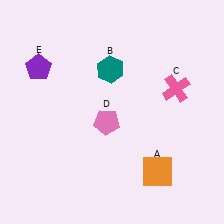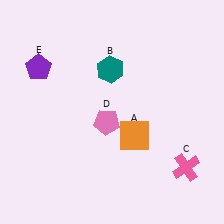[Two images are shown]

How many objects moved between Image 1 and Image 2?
2 objects moved between the two images.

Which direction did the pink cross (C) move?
The pink cross (C) moved down.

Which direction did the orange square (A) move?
The orange square (A) moved up.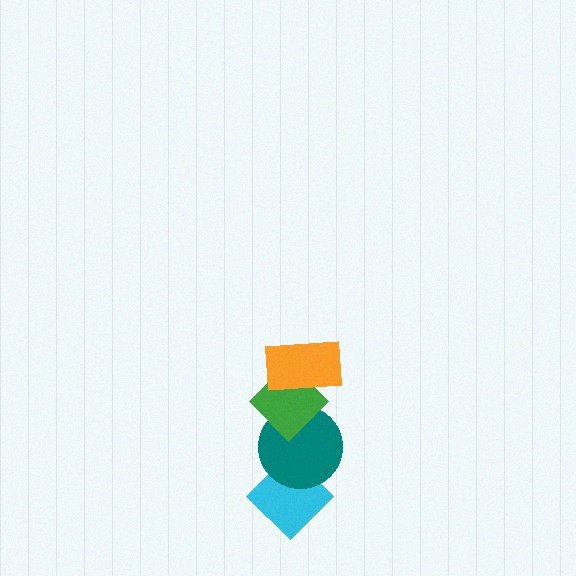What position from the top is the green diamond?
The green diamond is 2nd from the top.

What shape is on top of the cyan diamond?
The teal circle is on top of the cyan diamond.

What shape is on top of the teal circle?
The green diamond is on top of the teal circle.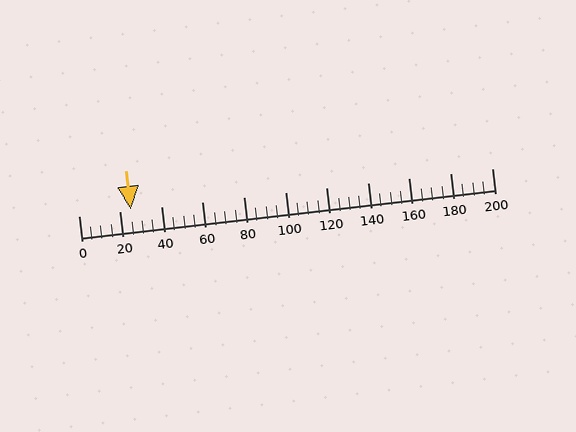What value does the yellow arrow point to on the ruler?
The yellow arrow points to approximately 25.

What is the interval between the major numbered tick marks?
The major tick marks are spaced 20 units apart.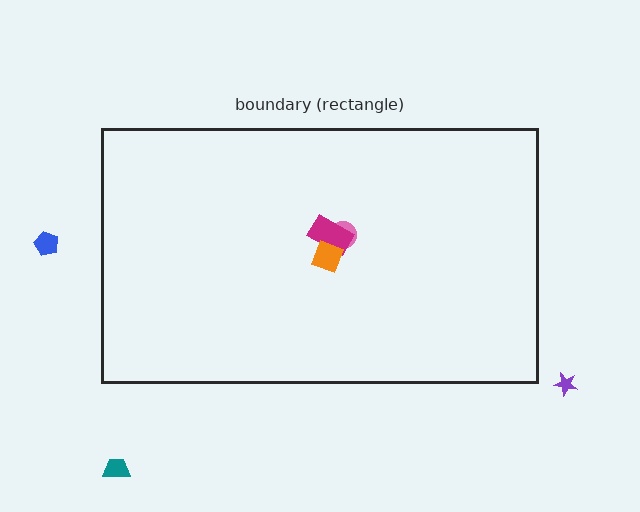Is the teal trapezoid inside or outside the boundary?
Outside.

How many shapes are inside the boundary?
3 inside, 3 outside.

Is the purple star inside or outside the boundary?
Outside.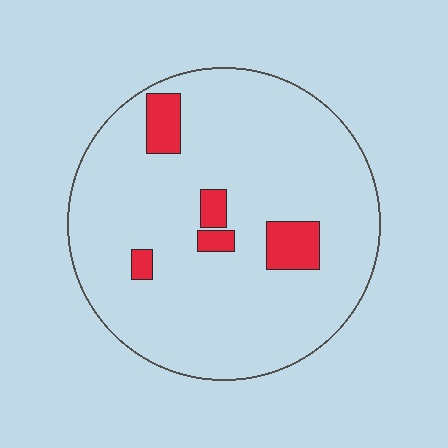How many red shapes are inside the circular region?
5.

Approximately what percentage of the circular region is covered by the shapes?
Approximately 10%.